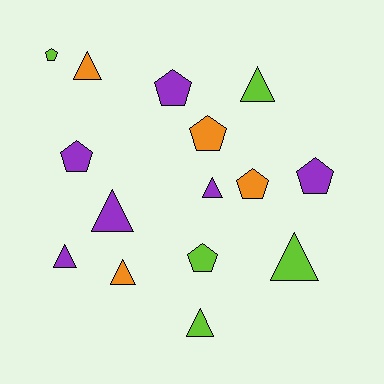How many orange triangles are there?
There are 2 orange triangles.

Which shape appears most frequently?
Triangle, with 8 objects.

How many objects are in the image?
There are 15 objects.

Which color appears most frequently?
Purple, with 6 objects.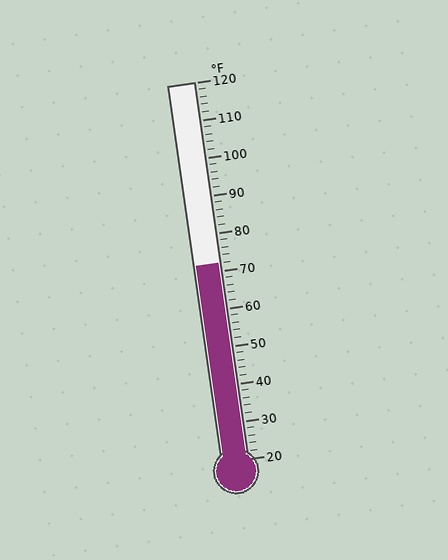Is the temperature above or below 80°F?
The temperature is below 80°F.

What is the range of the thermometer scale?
The thermometer scale ranges from 20°F to 120°F.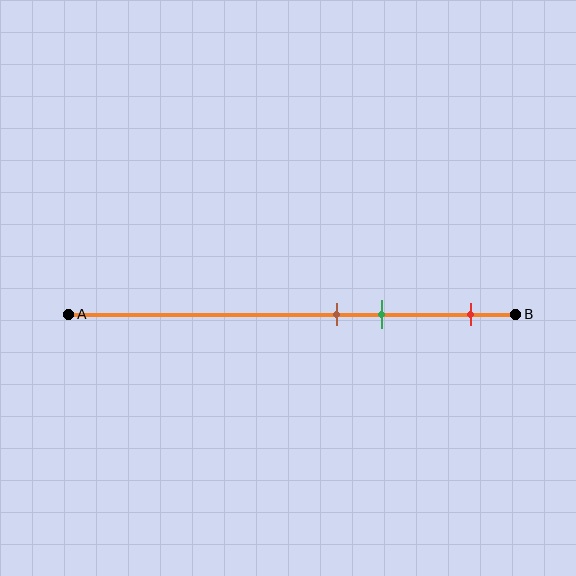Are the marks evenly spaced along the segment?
No, the marks are not evenly spaced.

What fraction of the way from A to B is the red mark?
The red mark is approximately 90% (0.9) of the way from A to B.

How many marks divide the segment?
There are 3 marks dividing the segment.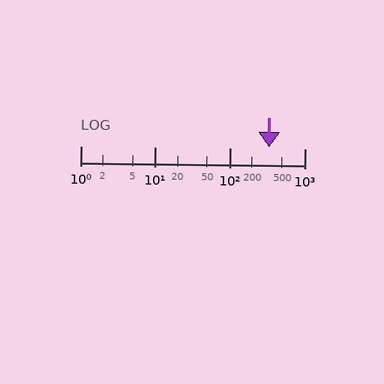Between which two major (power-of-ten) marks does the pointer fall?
The pointer is between 100 and 1000.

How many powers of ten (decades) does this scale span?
The scale spans 3 decades, from 1 to 1000.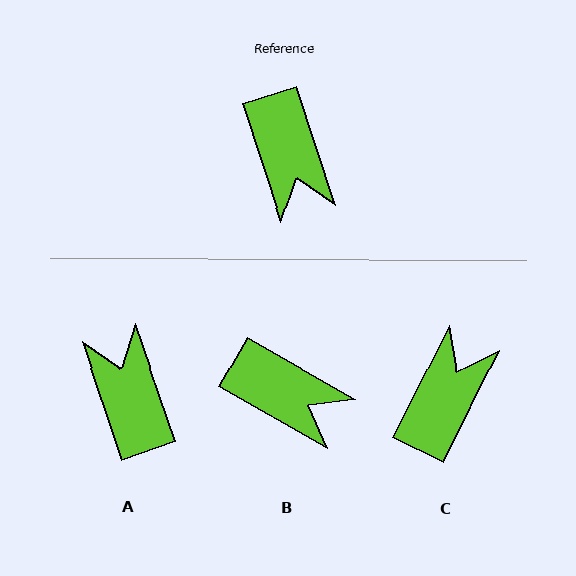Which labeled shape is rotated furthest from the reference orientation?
A, about 179 degrees away.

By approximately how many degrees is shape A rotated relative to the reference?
Approximately 179 degrees clockwise.